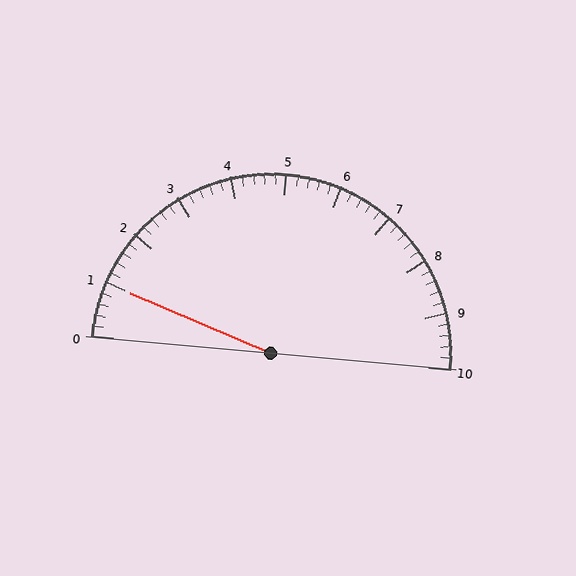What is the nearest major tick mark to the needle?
The nearest major tick mark is 1.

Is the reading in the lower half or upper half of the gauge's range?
The reading is in the lower half of the range (0 to 10).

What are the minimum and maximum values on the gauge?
The gauge ranges from 0 to 10.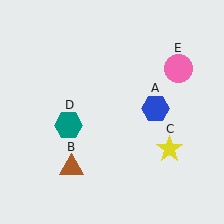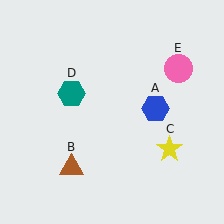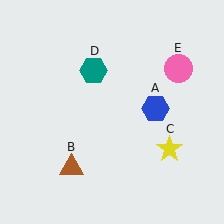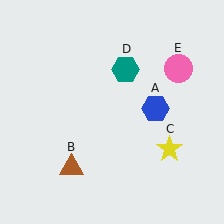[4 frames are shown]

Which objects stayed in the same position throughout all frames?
Blue hexagon (object A) and brown triangle (object B) and yellow star (object C) and pink circle (object E) remained stationary.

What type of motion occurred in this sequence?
The teal hexagon (object D) rotated clockwise around the center of the scene.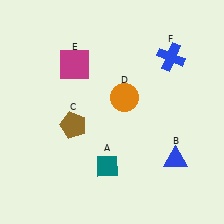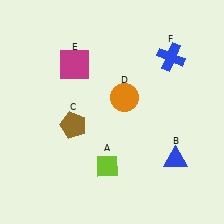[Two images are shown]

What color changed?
The diamond (A) changed from teal in Image 1 to lime in Image 2.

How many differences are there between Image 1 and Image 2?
There is 1 difference between the two images.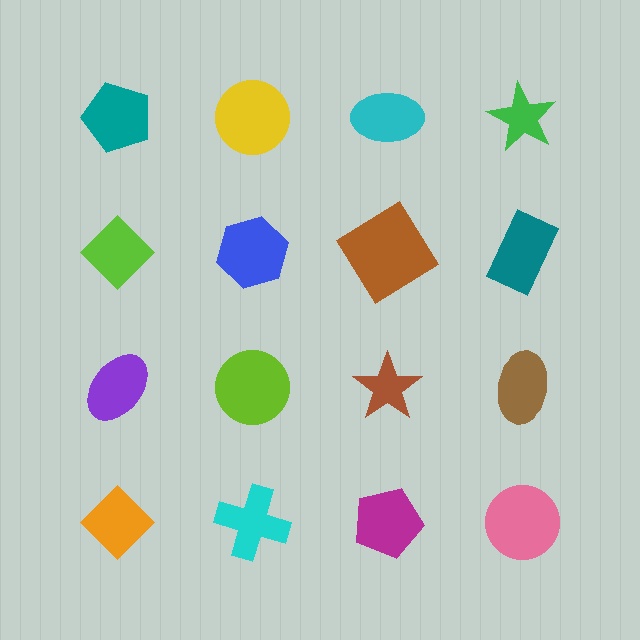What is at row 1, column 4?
A green star.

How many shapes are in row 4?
4 shapes.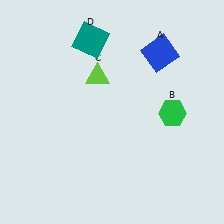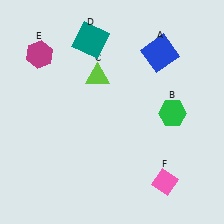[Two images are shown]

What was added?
A magenta hexagon (E), a pink diamond (F) were added in Image 2.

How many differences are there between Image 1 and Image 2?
There are 2 differences between the two images.